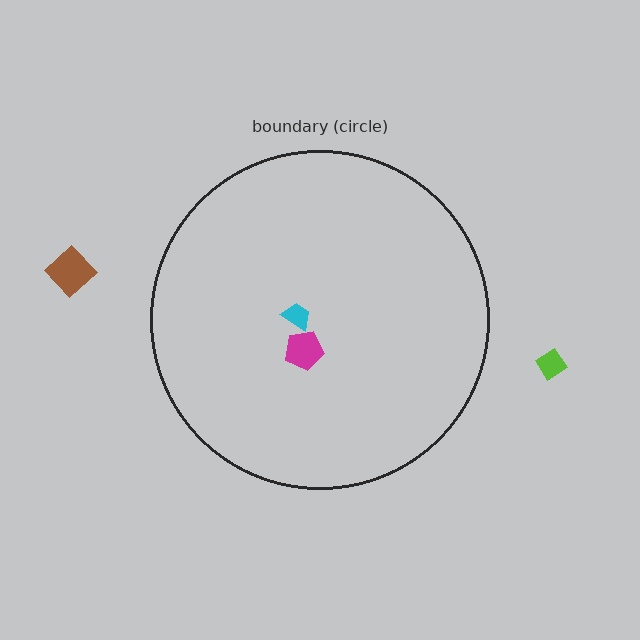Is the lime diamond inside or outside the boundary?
Outside.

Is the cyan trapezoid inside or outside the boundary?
Inside.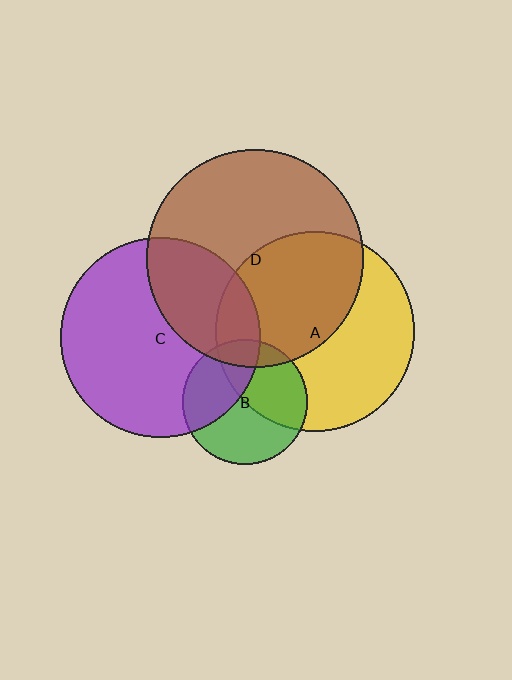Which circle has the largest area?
Circle D (brown).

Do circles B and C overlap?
Yes.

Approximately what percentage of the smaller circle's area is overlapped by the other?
Approximately 35%.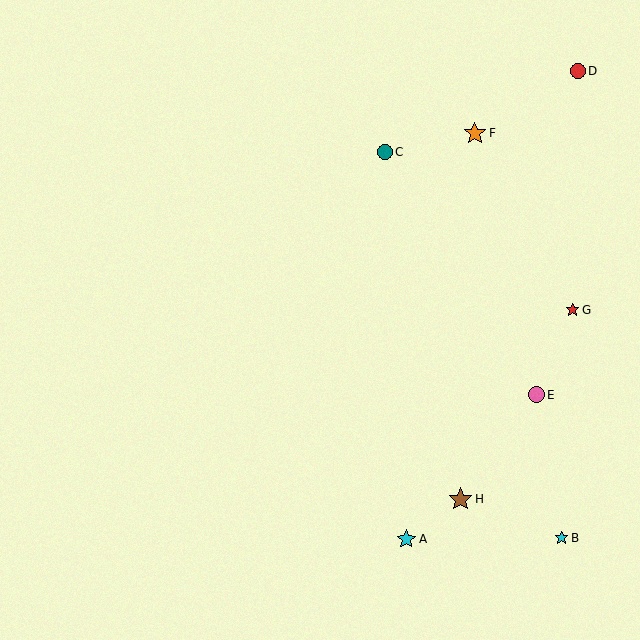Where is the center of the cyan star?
The center of the cyan star is at (406, 539).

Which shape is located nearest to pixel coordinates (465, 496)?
The brown star (labeled H) at (460, 499) is nearest to that location.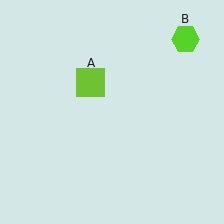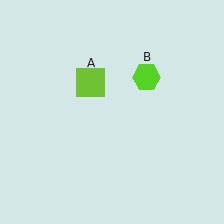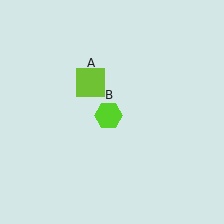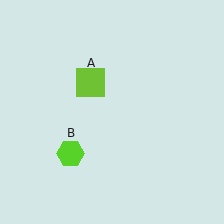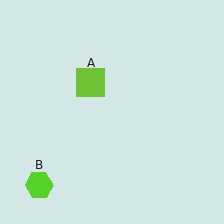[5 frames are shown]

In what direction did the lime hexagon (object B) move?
The lime hexagon (object B) moved down and to the left.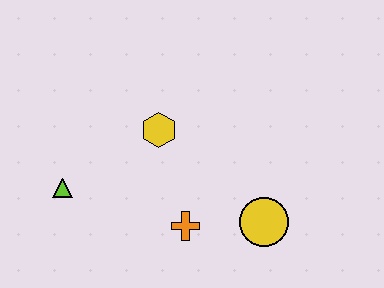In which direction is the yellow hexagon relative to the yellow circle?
The yellow hexagon is to the left of the yellow circle.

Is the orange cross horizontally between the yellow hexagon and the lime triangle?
No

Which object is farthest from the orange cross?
The lime triangle is farthest from the orange cross.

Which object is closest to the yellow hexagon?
The orange cross is closest to the yellow hexagon.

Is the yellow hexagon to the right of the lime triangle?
Yes